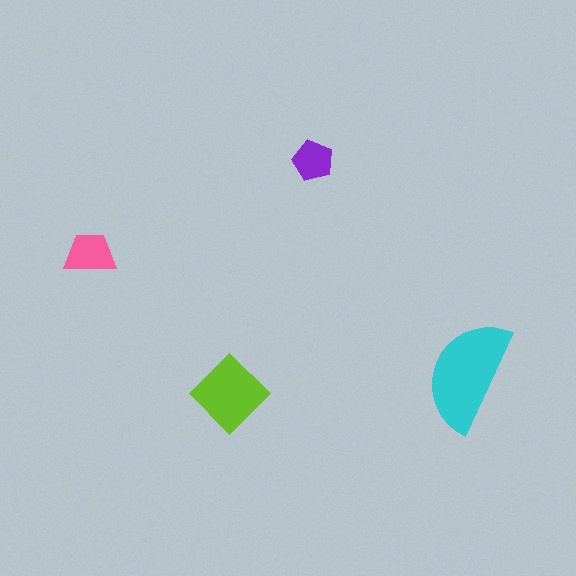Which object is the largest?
The cyan semicircle.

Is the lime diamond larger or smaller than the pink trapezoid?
Larger.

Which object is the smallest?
The purple pentagon.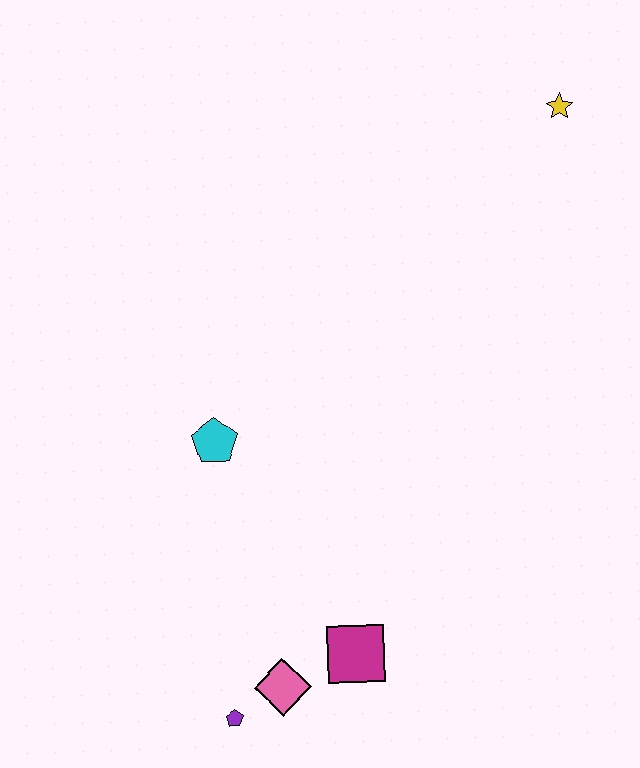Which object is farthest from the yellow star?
The purple pentagon is farthest from the yellow star.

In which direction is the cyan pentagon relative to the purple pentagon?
The cyan pentagon is above the purple pentagon.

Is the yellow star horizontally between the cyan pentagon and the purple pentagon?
No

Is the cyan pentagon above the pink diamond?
Yes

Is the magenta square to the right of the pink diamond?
Yes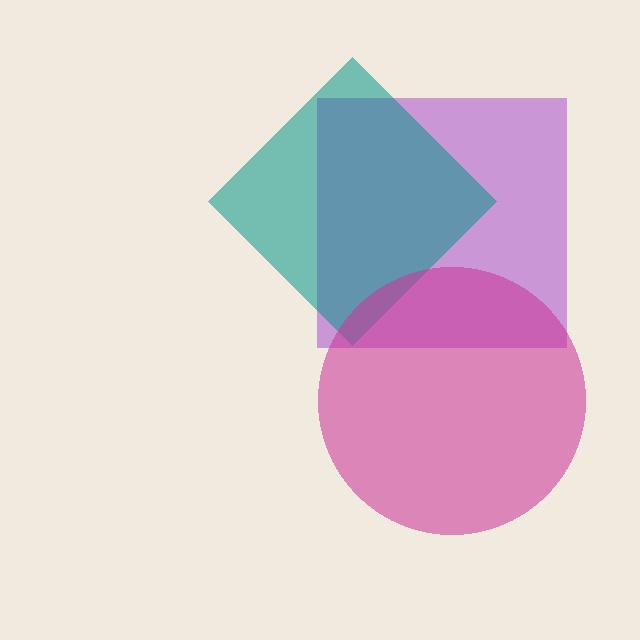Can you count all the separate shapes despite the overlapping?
Yes, there are 3 separate shapes.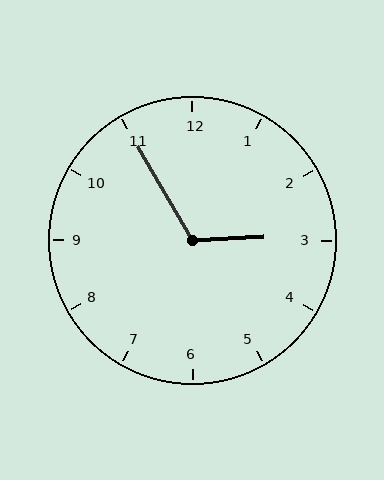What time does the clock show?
2:55.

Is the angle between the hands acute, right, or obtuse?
It is obtuse.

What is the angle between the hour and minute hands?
Approximately 118 degrees.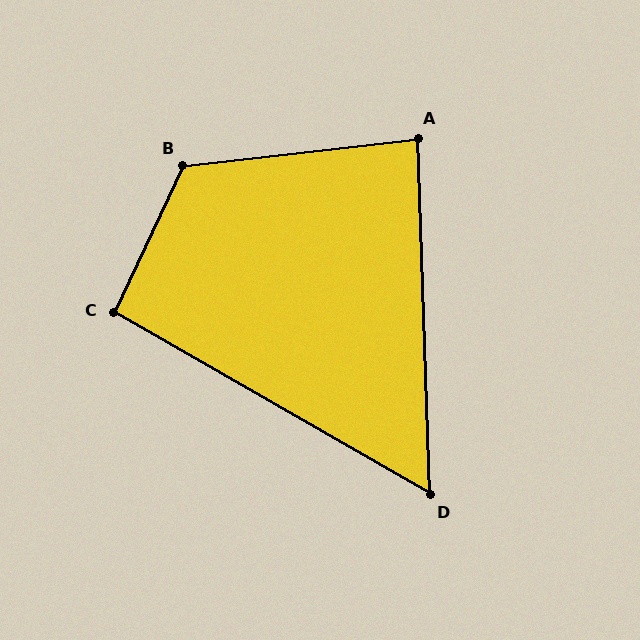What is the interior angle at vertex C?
Approximately 95 degrees (approximately right).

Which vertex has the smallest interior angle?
D, at approximately 58 degrees.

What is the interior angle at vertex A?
Approximately 85 degrees (approximately right).